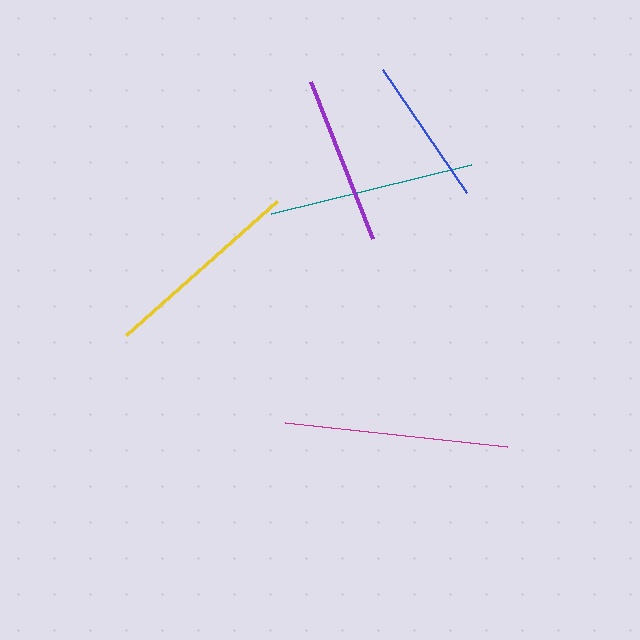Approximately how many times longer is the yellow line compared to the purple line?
The yellow line is approximately 1.2 times the length of the purple line.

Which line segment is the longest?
The magenta line is the longest at approximately 224 pixels.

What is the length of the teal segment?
The teal segment is approximately 206 pixels long.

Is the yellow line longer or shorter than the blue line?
The yellow line is longer than the blue line.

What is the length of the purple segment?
The purple segment is approximately 169 pixels long.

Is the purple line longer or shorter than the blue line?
The purple line is longer than the blue line.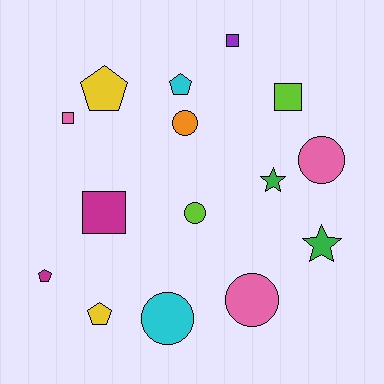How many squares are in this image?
There are 4 squares.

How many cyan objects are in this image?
There are 2 cyan objects.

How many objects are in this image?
There are 15 objects.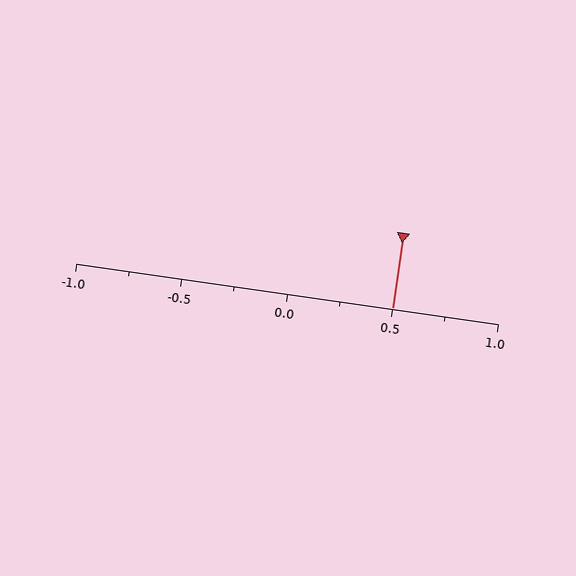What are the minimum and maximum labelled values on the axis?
The axis runs from -1.0 to 1.0.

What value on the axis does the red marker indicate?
The marker indicates approximately 0.5.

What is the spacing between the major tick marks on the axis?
The major ticks are spaced 0.5 apart.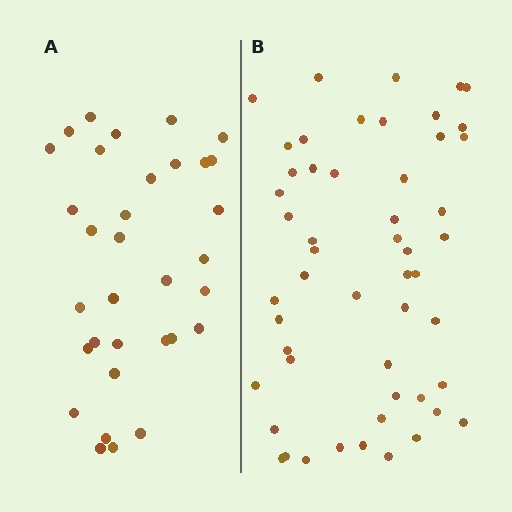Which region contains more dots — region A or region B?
Region B (the right region) has more dots.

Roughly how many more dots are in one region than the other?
Region B has approximately 20 more dots than region A.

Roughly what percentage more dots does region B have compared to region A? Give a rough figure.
About 60% more.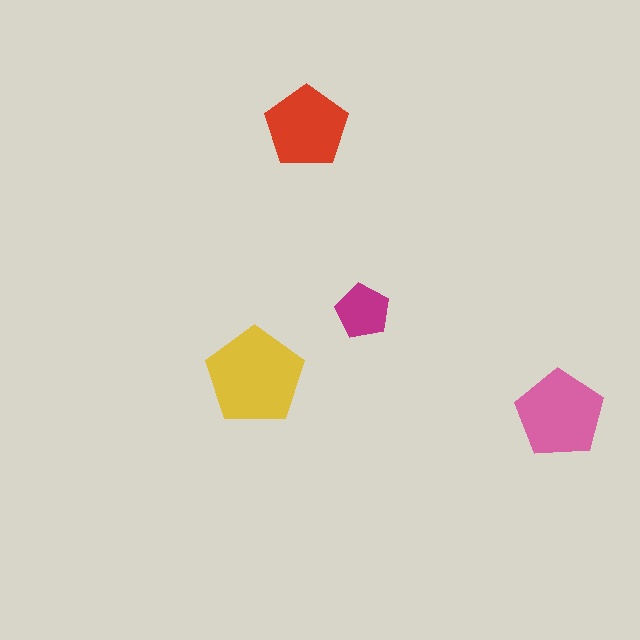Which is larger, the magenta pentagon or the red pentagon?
The red one.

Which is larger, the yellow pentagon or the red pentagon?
The yellow one.